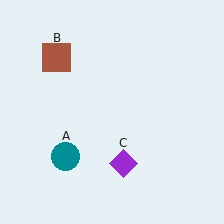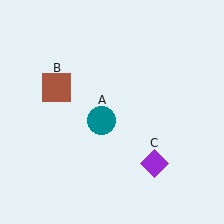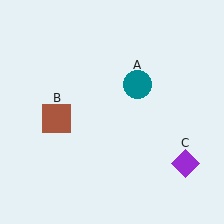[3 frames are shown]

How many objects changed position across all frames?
3 objects changed position: teal circle (object A), brown square (object B), purple diamond (object C).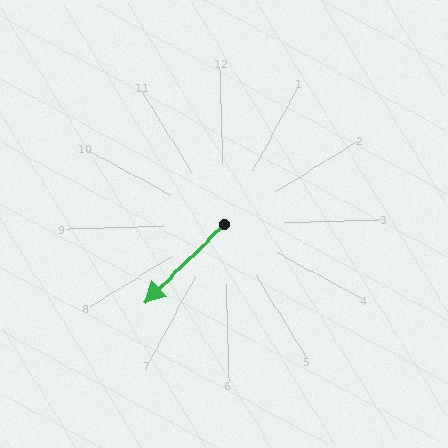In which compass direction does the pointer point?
Southwest.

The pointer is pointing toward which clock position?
Roughly 8 o'clock.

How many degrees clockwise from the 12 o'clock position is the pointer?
Approximately 227 degrees.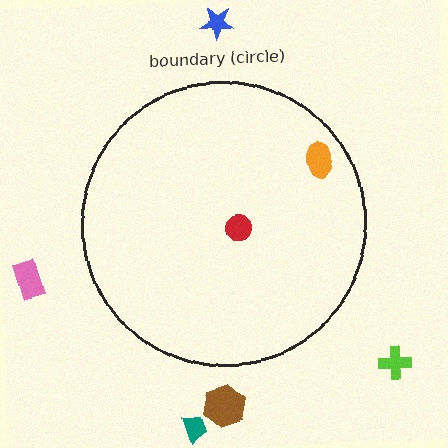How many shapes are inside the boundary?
2 inside, 5 outside.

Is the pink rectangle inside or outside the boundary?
Outside.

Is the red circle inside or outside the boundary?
Inside.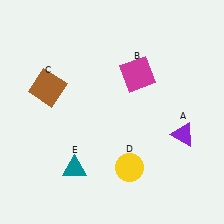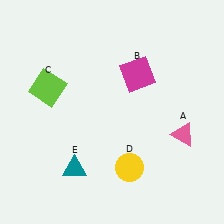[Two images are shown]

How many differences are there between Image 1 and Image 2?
There are 2 differences between the two images.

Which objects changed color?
A changed from purple to pink. C changed from brown to lime.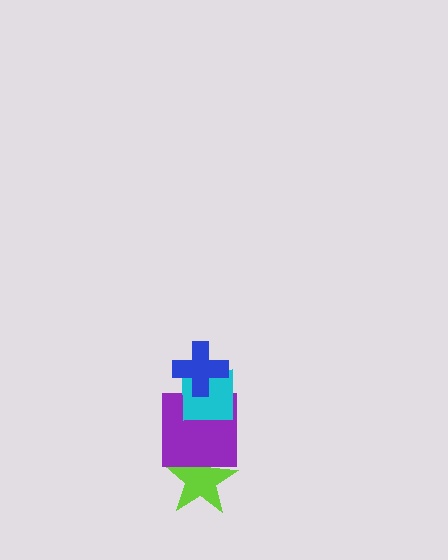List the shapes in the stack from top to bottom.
From top to bottom: the blue cross, the cyan square, the purple square, the lime star.